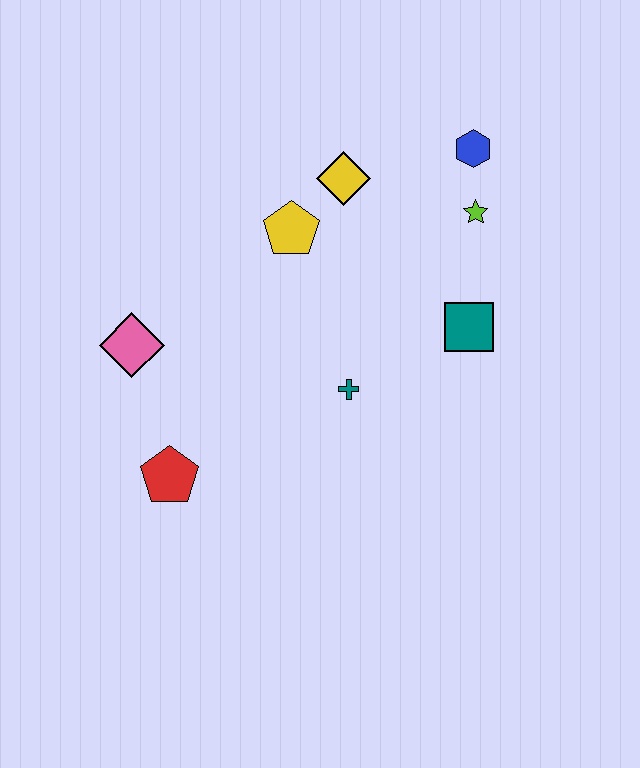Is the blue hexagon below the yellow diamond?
No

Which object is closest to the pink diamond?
The red pentagon is closest to the pink diamond.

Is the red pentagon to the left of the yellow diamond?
Yes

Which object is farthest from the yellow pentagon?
The red pentagon is farthest from the yellow pentagon.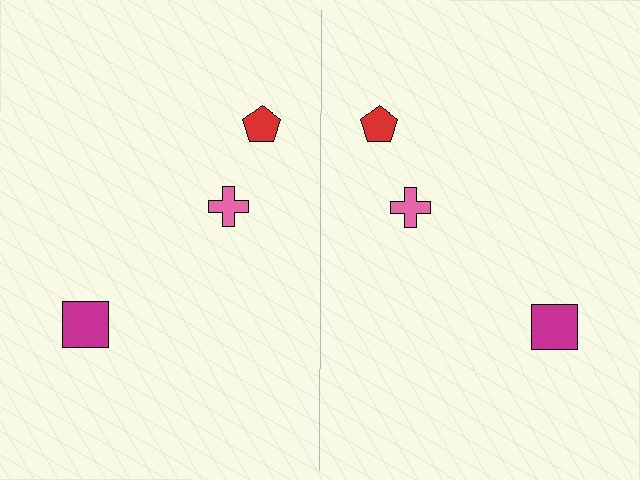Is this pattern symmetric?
Yes, this pattern has bilateral (reflection) symmetry.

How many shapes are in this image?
There are 6 shapes in this image.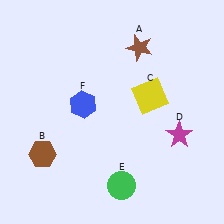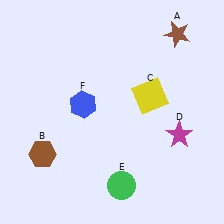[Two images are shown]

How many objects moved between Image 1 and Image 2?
1 object moved between the two images.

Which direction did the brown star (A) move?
The brown star (A) moved right.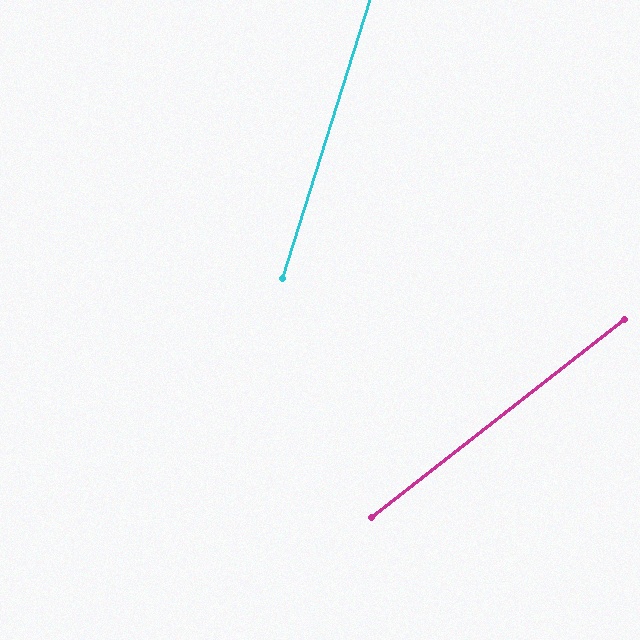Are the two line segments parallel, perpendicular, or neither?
Neither parallel nor perpendicular — they differ by about 35°.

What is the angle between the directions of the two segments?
Approximately 35 degrees.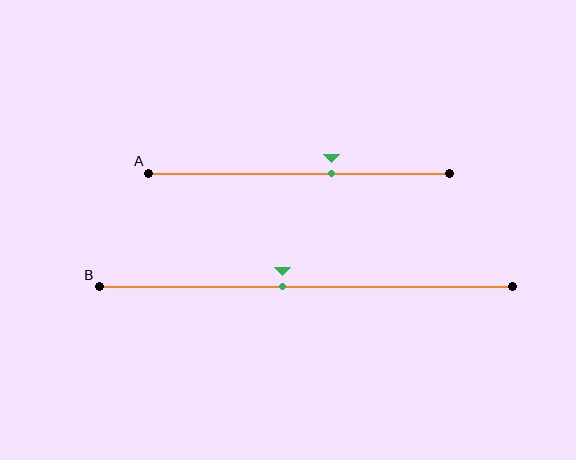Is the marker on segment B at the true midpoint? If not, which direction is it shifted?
No, the marker on segment B is shifted to the left by about 6% of the segment length.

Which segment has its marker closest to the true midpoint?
Segment B has its marker closest to the true midpoint.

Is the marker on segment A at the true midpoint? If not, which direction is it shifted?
No, the marker on segment A is shifted to the right by about 11% of the segment length.